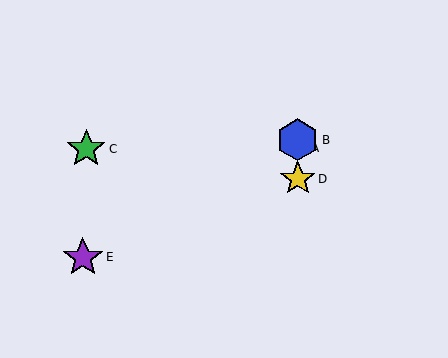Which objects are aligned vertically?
Objects A, B, D are aligned vertically.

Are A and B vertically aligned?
Yes, both are at x≈298.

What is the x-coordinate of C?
Object C is at x≈86.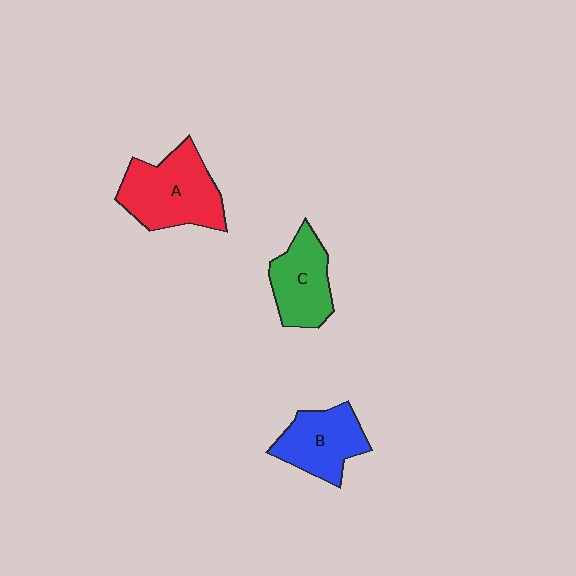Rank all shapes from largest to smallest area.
From largest to smallest: A (red), B (blue), C (green).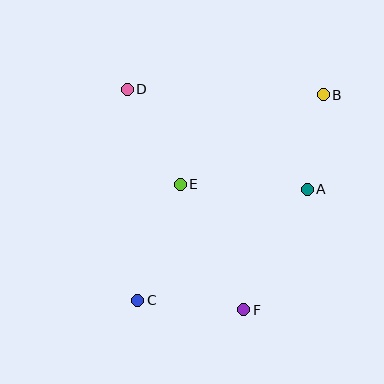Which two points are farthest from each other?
Points B and C are farthest from each other.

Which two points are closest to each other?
Points A and B are closest to each other.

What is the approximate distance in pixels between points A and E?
The distance between A and E is approximately 127 pixels.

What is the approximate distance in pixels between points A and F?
The distance between A and F is approximately 136 pixels.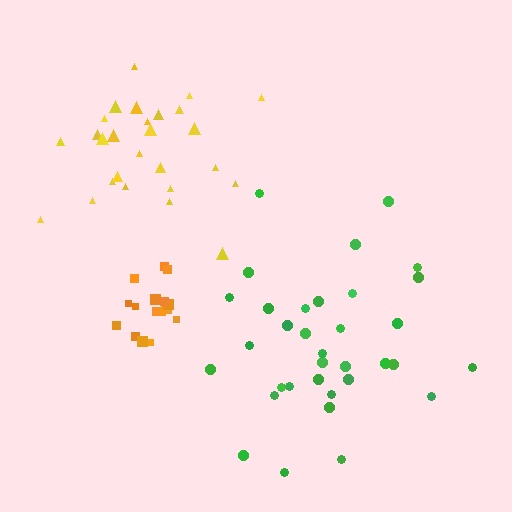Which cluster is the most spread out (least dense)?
Green.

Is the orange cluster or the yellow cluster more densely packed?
Orange.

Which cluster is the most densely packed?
Orange.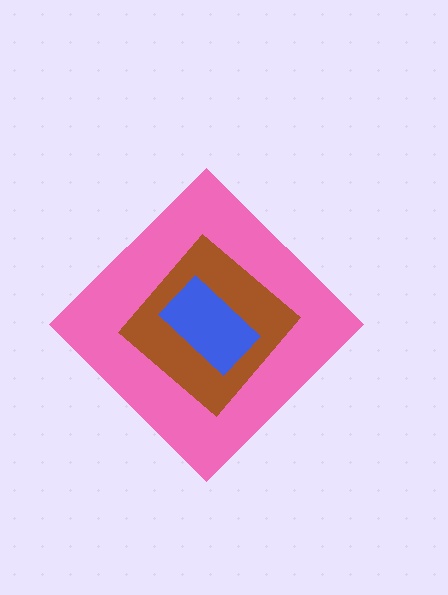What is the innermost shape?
The blue rectangle.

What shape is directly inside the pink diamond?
The brown diamond.